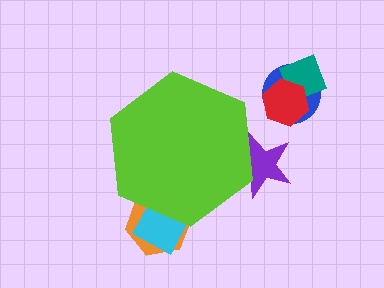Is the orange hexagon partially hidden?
Yes, the orange hexagon is partially hidden behind the lime hexagon.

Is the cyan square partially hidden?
Yes, the cyan square is partially hidden behind the lime hexagon.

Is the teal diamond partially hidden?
No, the teal diamond is fully visible.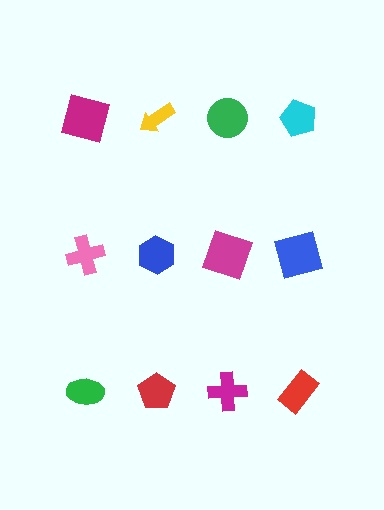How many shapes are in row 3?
4 shapes.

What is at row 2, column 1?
A pink cross.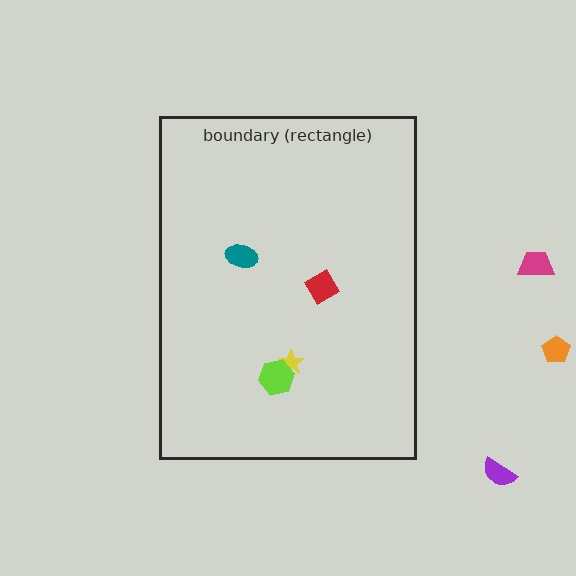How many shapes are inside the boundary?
4 inside, 3 outside.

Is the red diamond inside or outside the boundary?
Inside.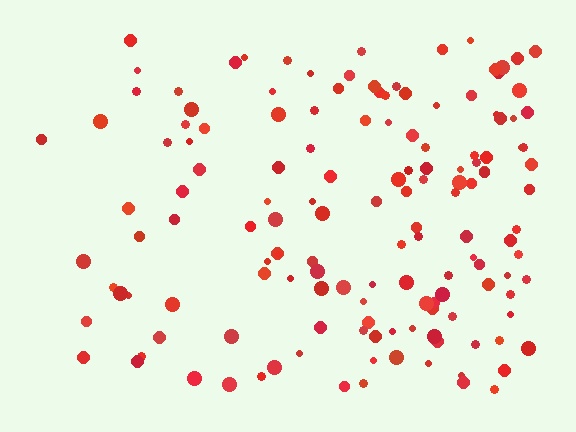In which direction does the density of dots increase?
From left to right, with the right side densest.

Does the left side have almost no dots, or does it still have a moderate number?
Still a moderate number, just noticeably fewer than the right.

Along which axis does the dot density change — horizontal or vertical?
Horizontal.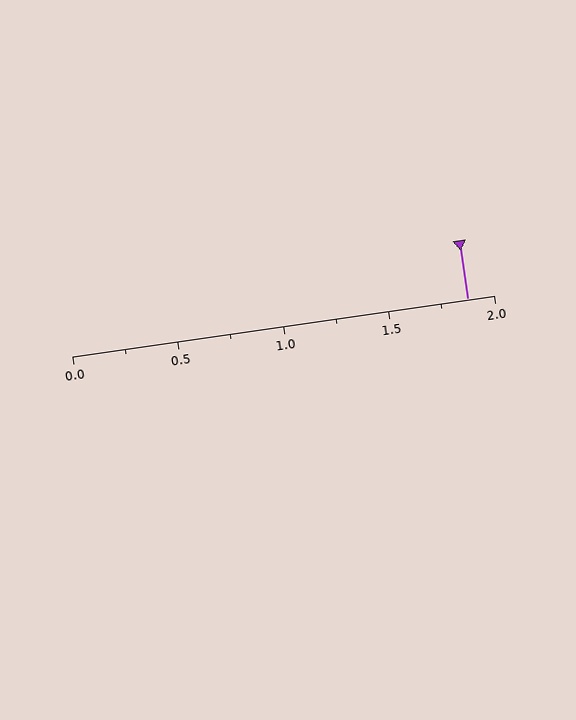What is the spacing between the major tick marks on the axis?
The major ticks are spaced 0.5 apart.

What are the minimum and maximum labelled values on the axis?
The axis runs from 0.0 to 2.0.